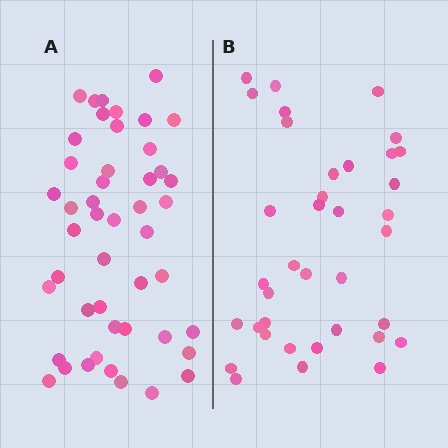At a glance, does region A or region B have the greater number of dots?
Region A (the left region) has more dots.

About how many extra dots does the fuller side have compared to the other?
Region A has roughly 10 or so more dots than region B.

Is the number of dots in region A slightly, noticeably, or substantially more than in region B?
Region A has noticeably more, but not dramatically so. The ratio is roughly 1.3 to 1.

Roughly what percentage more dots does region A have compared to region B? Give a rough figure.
About 25% more.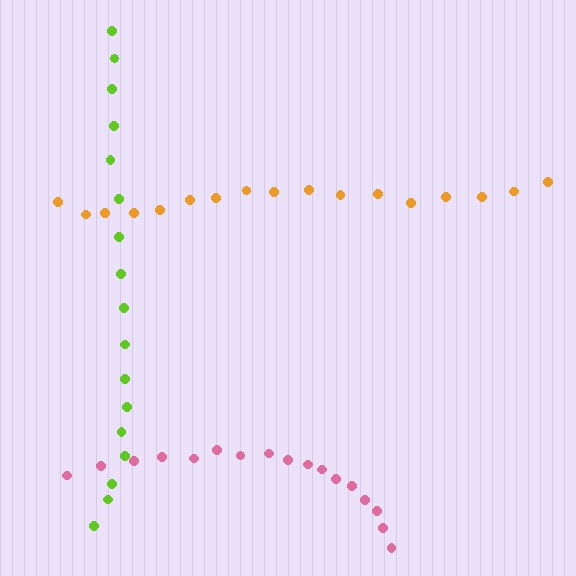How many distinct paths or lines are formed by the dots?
There are 3 distinct paths.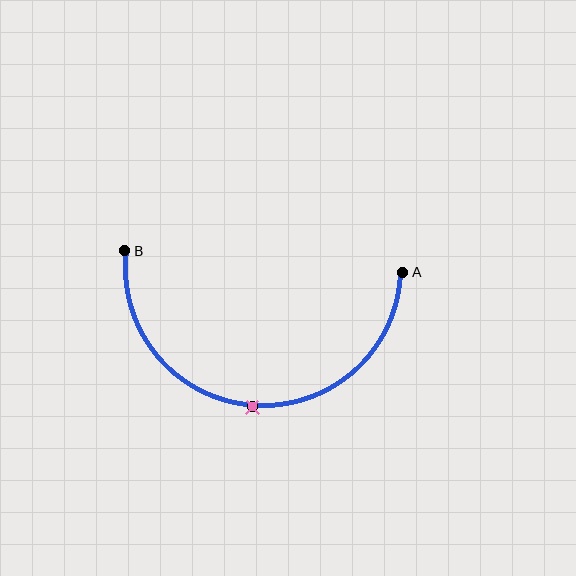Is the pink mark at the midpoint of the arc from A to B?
Yes. The pink mark lies on the arc at equal arc-length from both A and B — it is the arc midpoint.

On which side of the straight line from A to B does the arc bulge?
The arc bulges below the straight line connecting A and B.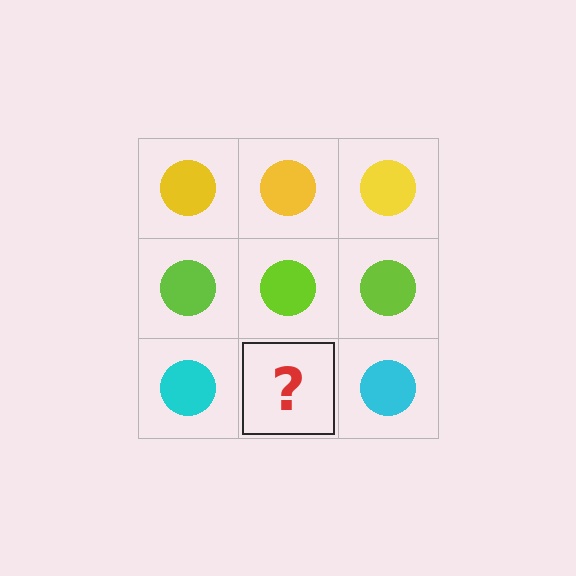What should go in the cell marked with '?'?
The missing cell should contain a cyan circle.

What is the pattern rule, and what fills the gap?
The rule is that each row has a consistent color. The gap should be filled with a cyan circle.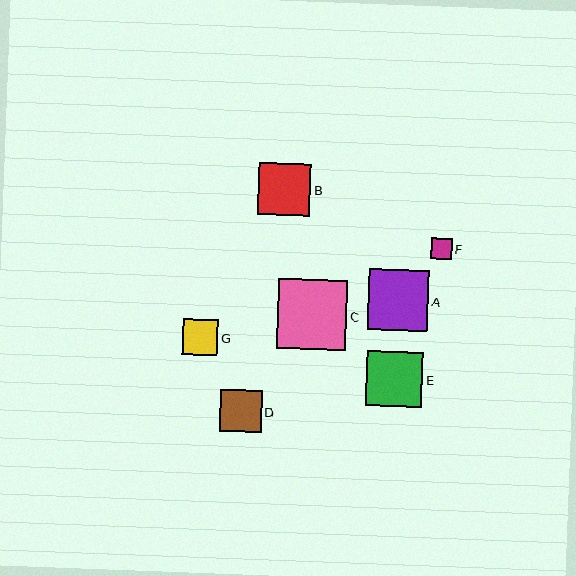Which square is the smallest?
Square F is the smallest with a size of approximately 21 pixels.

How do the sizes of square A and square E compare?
Square A and square E are approximately the same size.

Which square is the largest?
Square C is the largest with a size of approximately 69 pixels.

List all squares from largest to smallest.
From largest to smallest: C, A, E, B, D, G, F.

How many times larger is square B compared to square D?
Square B is approximately 1.2 times the size of square D.